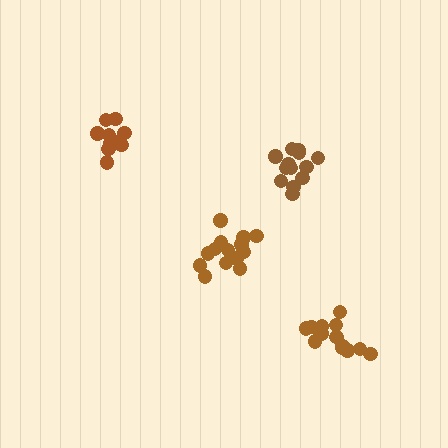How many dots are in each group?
Group 1: 10 dots, Group 2: 13 dots, Group 3: 14 dots, Group 4: 14 dots (51 total).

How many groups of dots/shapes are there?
There are 4 groups.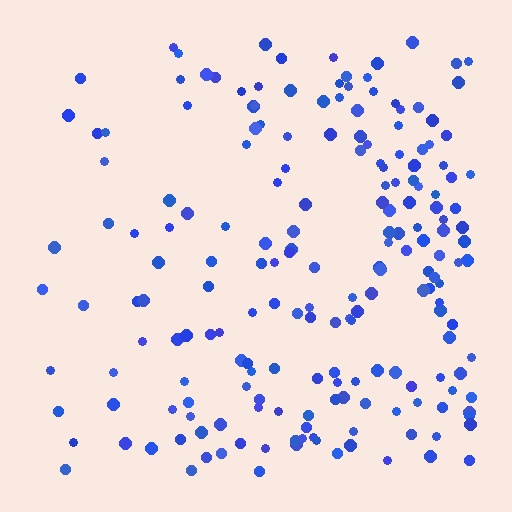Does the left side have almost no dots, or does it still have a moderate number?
Still a moderate number, just noticeably fewer than the right.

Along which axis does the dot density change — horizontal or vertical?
Horizontal.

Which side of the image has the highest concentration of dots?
The right.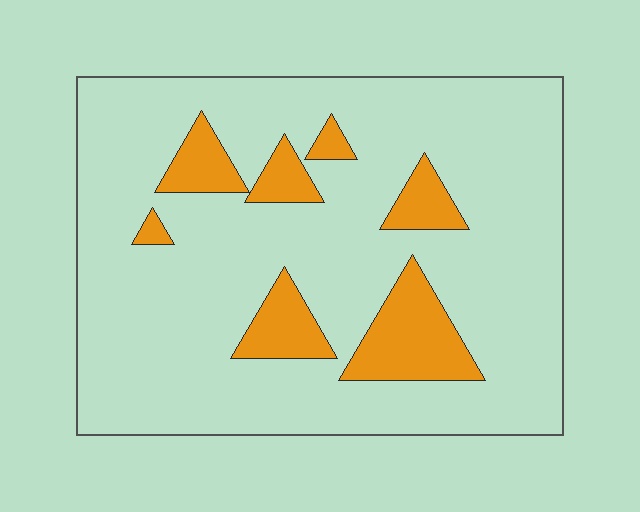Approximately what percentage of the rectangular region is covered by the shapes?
Approximately 15%.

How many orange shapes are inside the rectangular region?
7.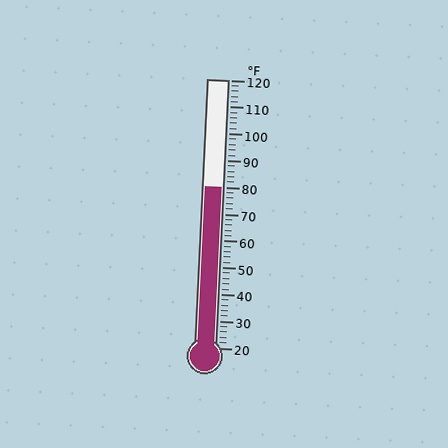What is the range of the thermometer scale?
The thermometer scale ranges from 20°F to 120°F.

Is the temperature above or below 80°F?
The temperature is at 80°F.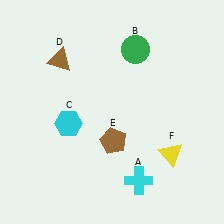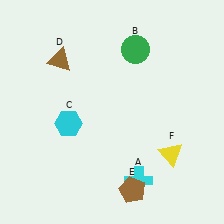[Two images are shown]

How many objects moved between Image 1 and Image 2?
1 object moved between the two images.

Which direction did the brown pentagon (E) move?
The brown pentagon (E) moved down.